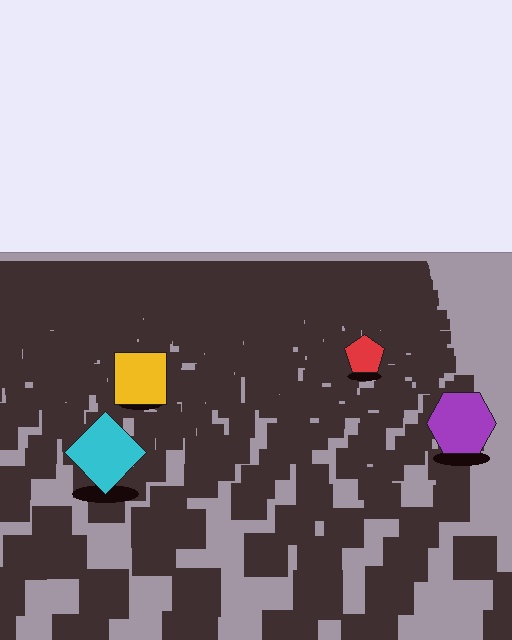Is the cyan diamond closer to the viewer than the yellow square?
Yes. The cyan diamond is closer — you can tell from the texture gradient: the ground texture is coarser near it.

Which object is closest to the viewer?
The cyan diamond is closest. The texture marks near it are larger and more spread out.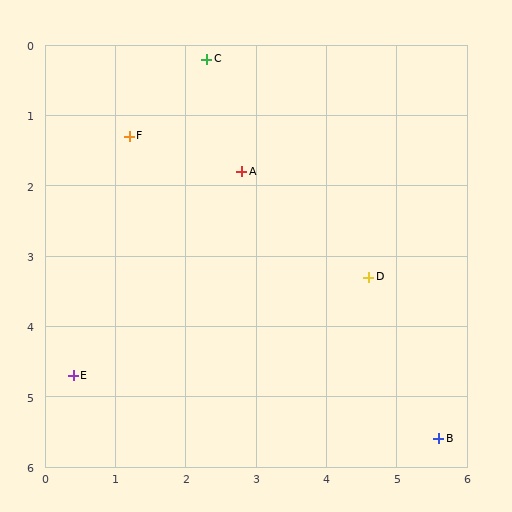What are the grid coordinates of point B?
Point B is at approximately (5.6, 5.6).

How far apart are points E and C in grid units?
Points E and C are about 4.9 grid units apart.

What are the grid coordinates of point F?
Point F is at approximately (1.2, 1.3).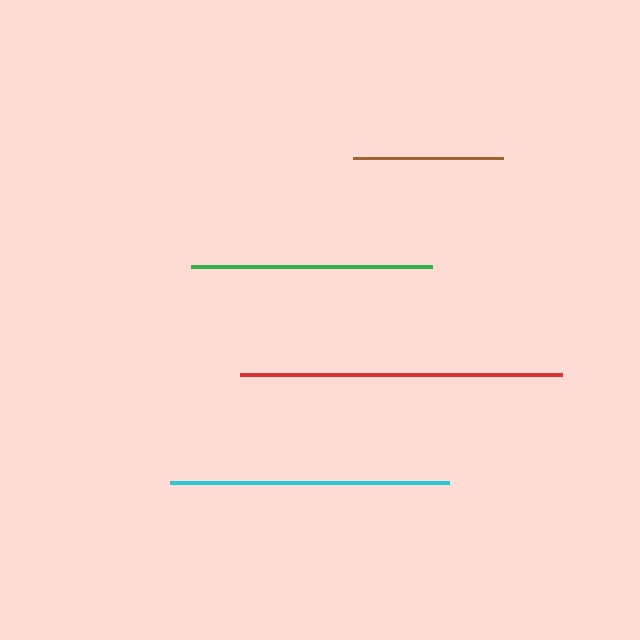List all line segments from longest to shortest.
From longest to shortest: red, cyan, green, brown.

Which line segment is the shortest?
The brown line is the shortest at approximately 150 pixels.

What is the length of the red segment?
The red segment is approximately 322 pixels long.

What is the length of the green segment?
The green segment is approximately 241 pixels long.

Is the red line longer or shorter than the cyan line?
The red line is longer than the cyan line.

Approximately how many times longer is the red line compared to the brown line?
The red line is approximately 2.1 times the length of the brown line.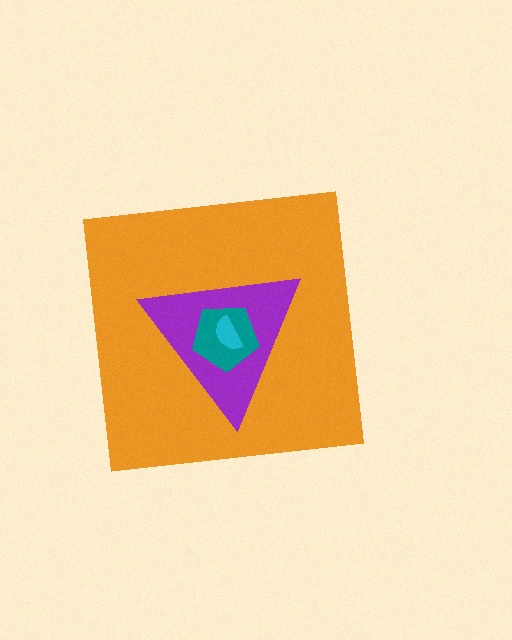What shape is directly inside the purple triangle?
The teal pentagon.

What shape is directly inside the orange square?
The purple triangle.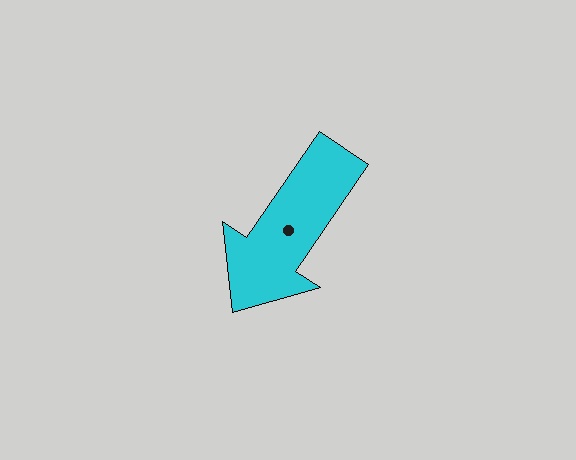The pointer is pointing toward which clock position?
Roughly 7 o'clock.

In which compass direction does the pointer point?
Southwest.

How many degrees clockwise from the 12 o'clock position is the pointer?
Approximately 214 degrees.